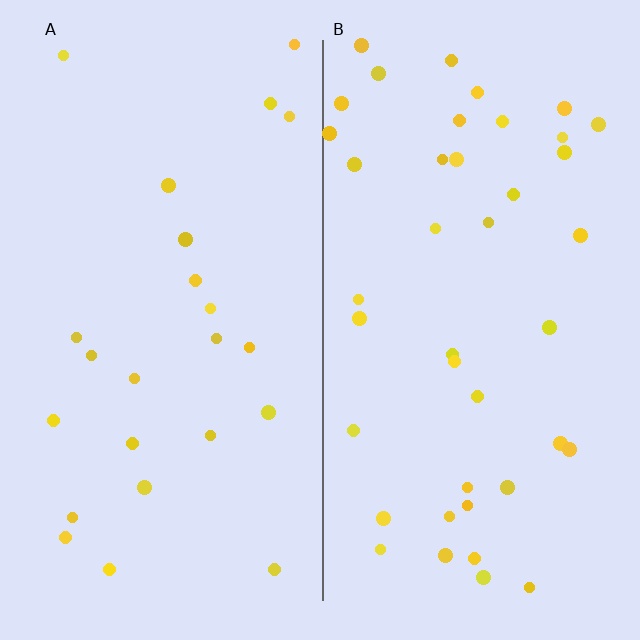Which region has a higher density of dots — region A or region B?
B (the right).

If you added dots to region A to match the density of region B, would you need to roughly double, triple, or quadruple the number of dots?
Approximately double.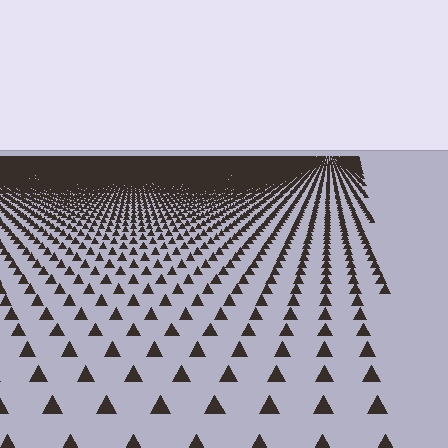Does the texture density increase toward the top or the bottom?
Density increases toward the top.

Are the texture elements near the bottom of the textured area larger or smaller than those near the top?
Larger. Near the bottom, elements are closer to the viewer and appear at a bigger on-screen size.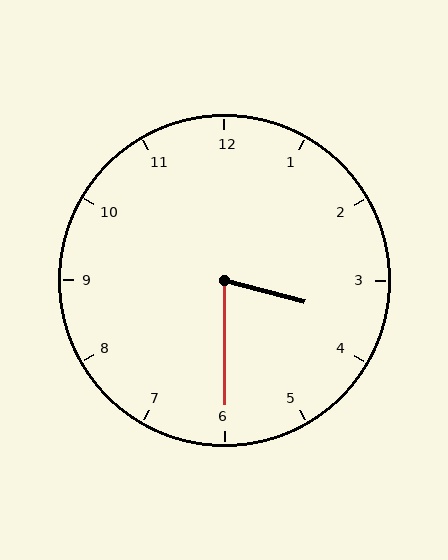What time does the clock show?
3:30.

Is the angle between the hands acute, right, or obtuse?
It is acute.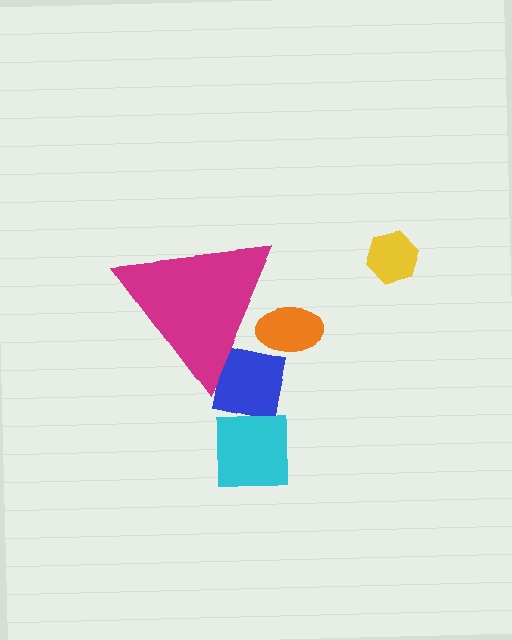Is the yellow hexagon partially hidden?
No, the yellow hexagon is fully visible.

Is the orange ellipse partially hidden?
Yes, the orange ellipse is partially hidden behind the magenta triangle.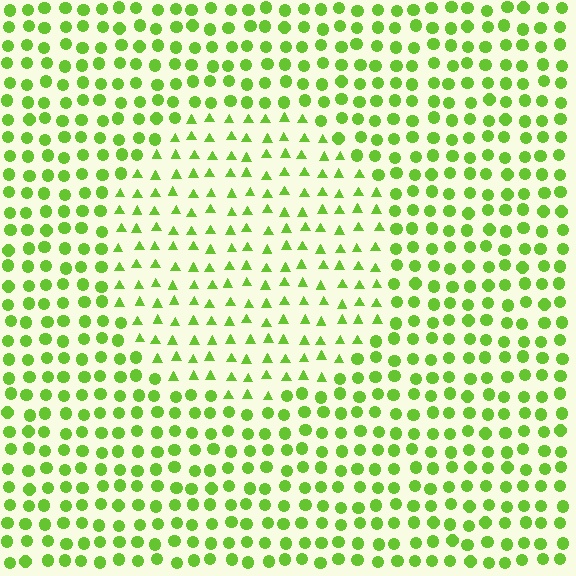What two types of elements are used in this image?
The image uses triangles inside the circle region and circles outside it.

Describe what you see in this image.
The image is filled with small lime elements arranged in a uniform grid. A circle-shaped region contains triangles, while the surrounding area contains circles. The boundary is defined purely by the change in element shape.